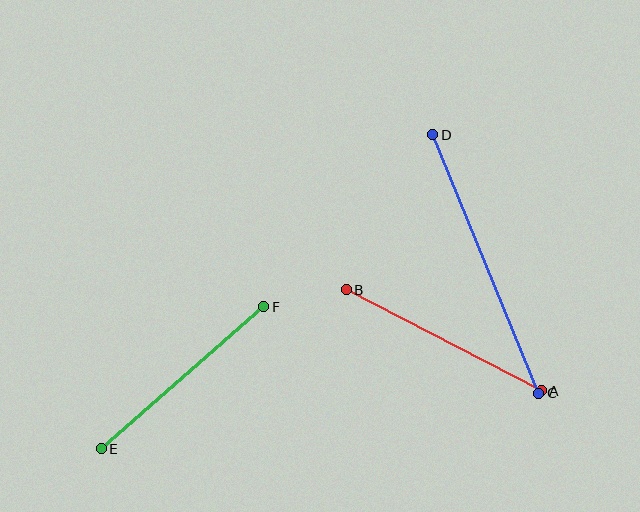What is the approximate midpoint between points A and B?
The midpoint is at approximately (444, 340) pixels.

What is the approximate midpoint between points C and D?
The midpoint is at approximately (486, 264) pixels.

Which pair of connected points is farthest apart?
Points C and D are farthest apart.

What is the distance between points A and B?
The distance is approximately 219 pixels.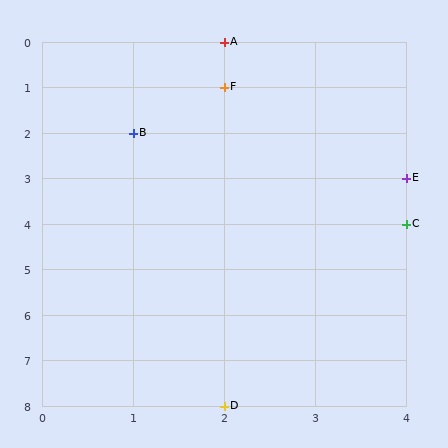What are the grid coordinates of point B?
Point B is at grid coordinates (1, 2).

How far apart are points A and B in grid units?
Points A and B are 1 column and 2 rows apart (about 2.2 grid units diagonally).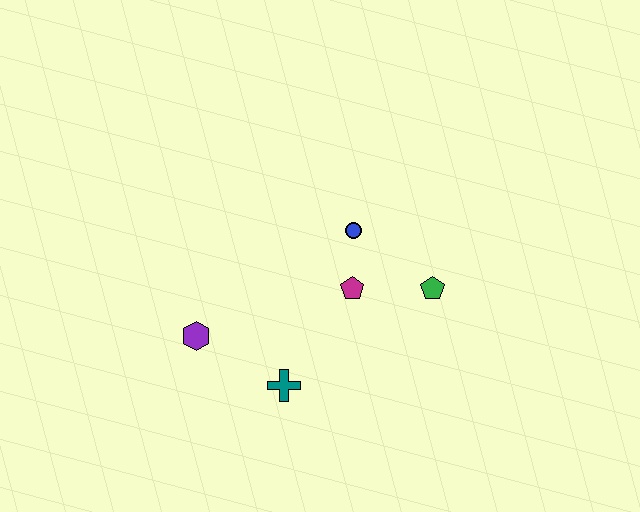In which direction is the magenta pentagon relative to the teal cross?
The magenta pentagon is above the teal cross.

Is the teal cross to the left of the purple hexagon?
No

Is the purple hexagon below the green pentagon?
Yes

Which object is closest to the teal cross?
The purple hexagon is closest to the teal cross.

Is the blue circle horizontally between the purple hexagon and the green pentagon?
Yes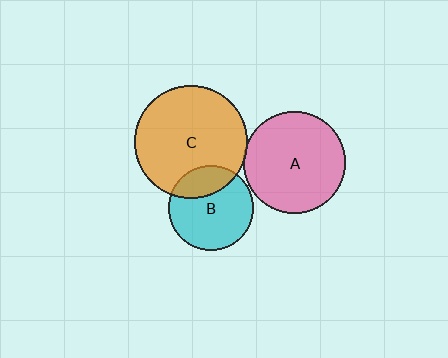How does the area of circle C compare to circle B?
Approximately 1.8 times.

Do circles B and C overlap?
Yes.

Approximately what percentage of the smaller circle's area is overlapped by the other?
Approximately 25%.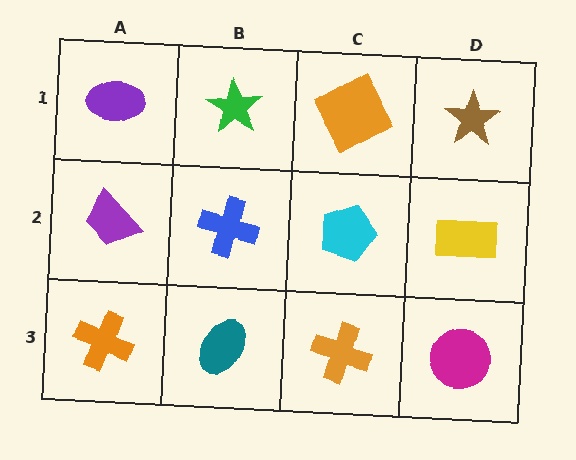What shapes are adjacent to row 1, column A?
A purple trapezoid (row 2, column A), a green star (row 1, column B).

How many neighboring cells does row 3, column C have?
3.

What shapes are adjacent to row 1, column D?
A yellow rectangle (row 2, column D), an orange square (row 1, column C).